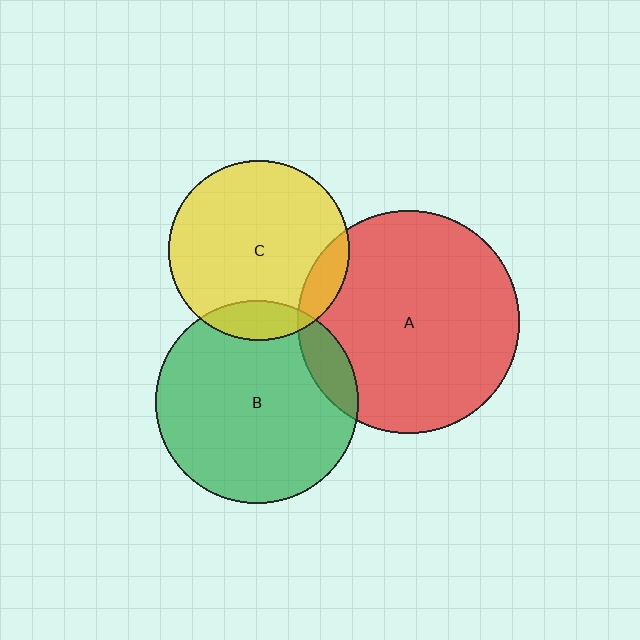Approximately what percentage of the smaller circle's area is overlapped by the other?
Approximately 10%.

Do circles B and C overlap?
Yes.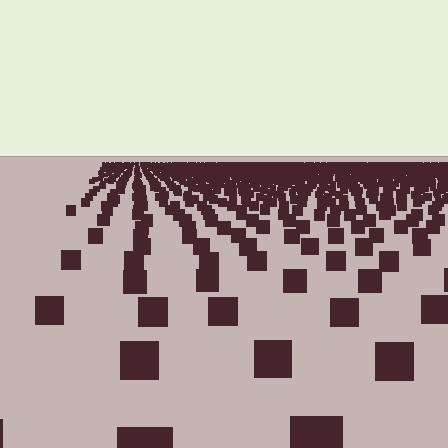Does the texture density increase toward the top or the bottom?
Density increases toward the top.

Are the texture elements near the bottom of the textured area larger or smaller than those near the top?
Larger. Near the bottom, elements are closer to the viewer and appear at a bigger on-screen size.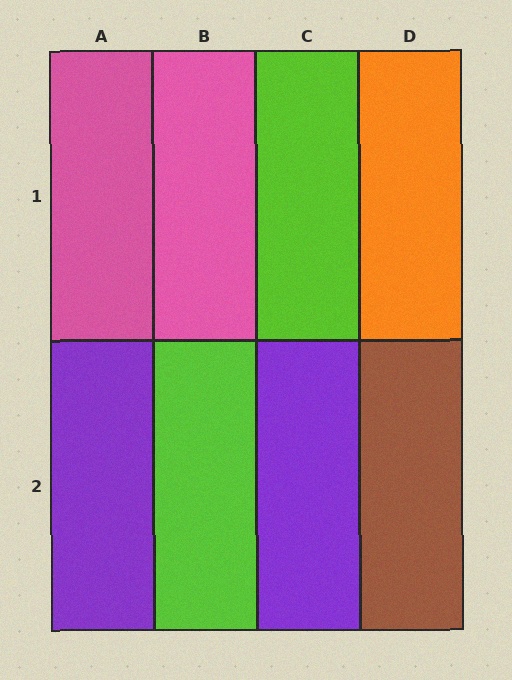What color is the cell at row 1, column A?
Pink.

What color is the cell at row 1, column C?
Lime.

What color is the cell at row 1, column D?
Orange.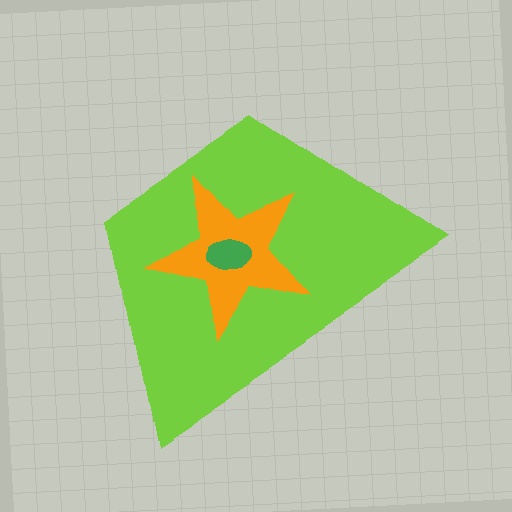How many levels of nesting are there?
3.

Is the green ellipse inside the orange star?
Yes.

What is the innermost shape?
The green ellipse.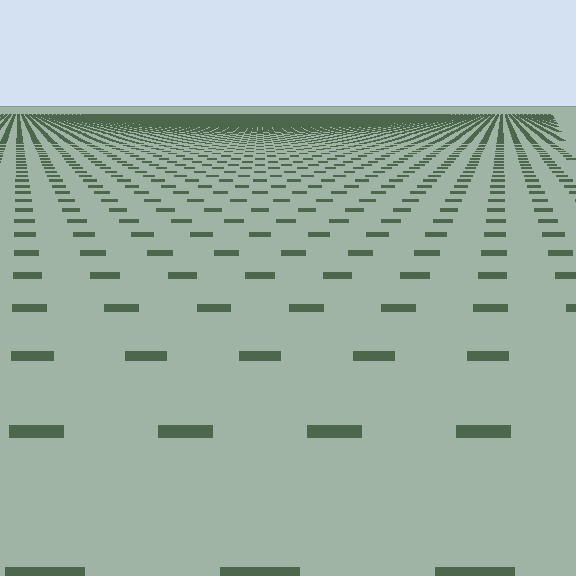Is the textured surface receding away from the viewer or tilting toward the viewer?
The surface is receding away from the viewer. Texture elements get smaller and denser toward the top.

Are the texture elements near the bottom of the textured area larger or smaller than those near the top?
Larger. Near the bottom, elements are closer to the viewer and appear at a bigger on-screen size.